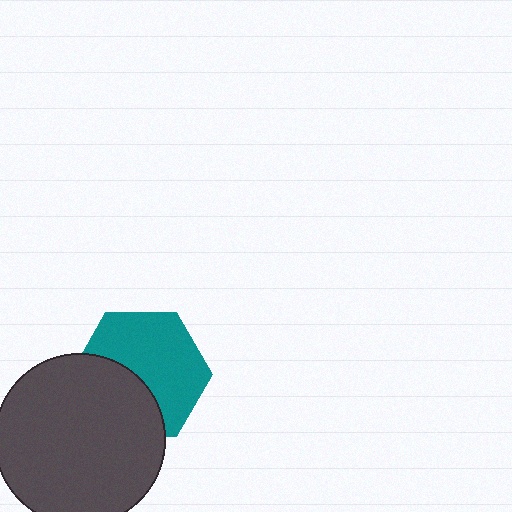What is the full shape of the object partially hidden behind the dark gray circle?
The partially hidden object is a teal hexagon.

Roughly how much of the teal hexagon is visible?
About half of it is visible (roughly 61%).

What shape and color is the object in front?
The object in front is a dark gray circle.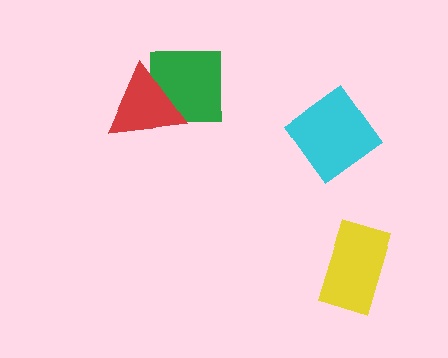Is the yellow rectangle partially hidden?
No, no other shape covers it.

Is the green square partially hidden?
Yes, it is partially covered by another shape.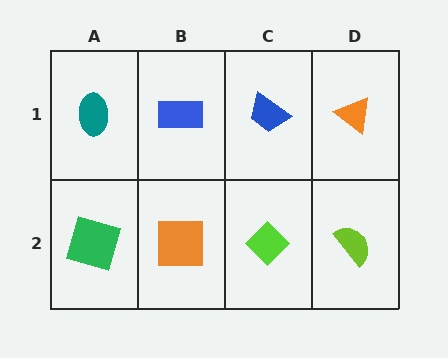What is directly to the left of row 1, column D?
A blue trapezoid.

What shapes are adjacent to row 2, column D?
An orange triangle (row 1, column D), a lime diamond (row 2, column C).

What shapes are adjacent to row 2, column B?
A blue rectangle (row 1, column B), a green square (row 2, column A), a lime diamond (row 2, column C).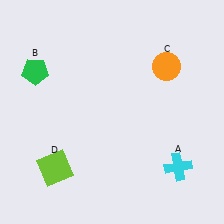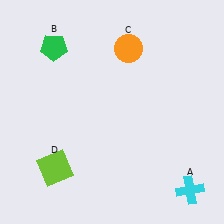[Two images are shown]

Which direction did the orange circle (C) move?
The orange circle (C) moved left.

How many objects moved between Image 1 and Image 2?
3 objects moved between the two images.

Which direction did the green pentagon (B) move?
The green pentagon (B) moved up.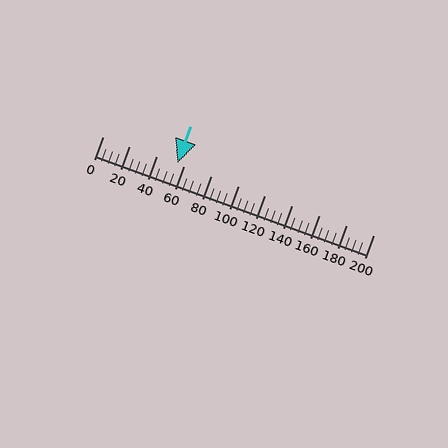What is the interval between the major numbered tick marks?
The major tick marks are spaced 20 units apart.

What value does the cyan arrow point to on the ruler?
The cyan arrow points to approximately 55.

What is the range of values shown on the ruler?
The ruler shows values from 0 to 200.